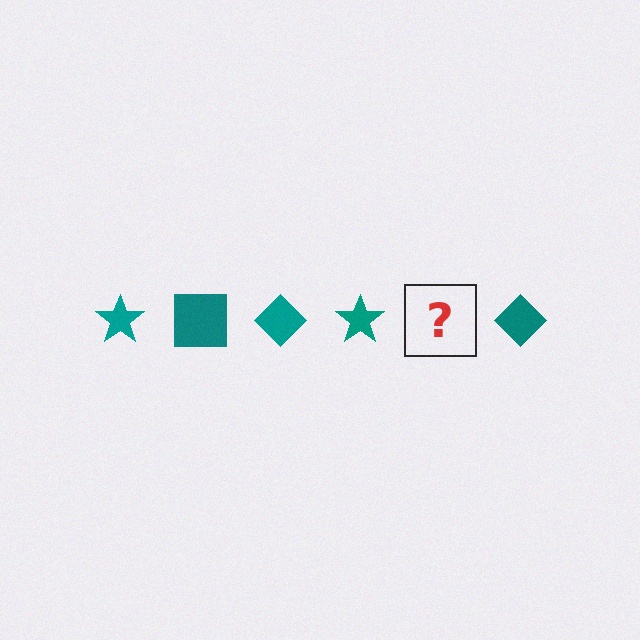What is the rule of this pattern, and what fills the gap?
The rule is that the pattern cycles through star, square, diamond shapes in teal. The gap should be filled with a teal square.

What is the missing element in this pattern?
The missing element is a teal square.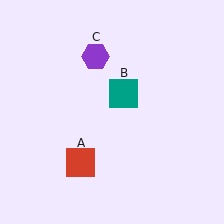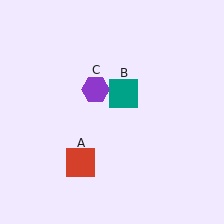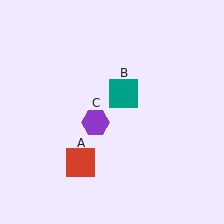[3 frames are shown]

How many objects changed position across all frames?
1 object changed position: purple hexagon (object C).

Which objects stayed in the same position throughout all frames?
Red square (object A) and teal square (object B) remained stationary.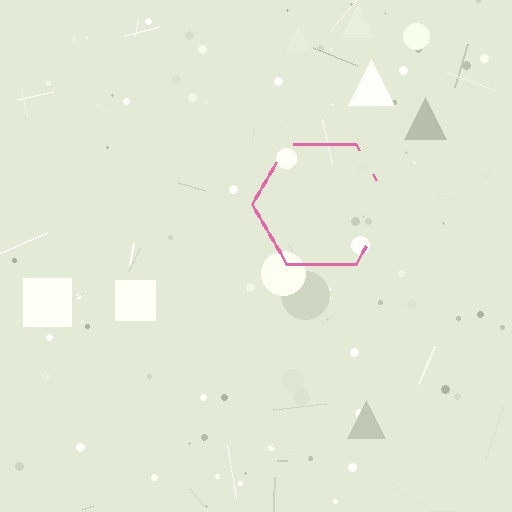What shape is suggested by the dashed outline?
The dashed outline suggests a hexagon.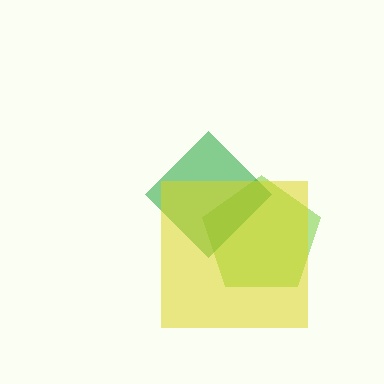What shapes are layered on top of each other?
The layered shapes are: a lime pentagon, a green diamond, a yellow square.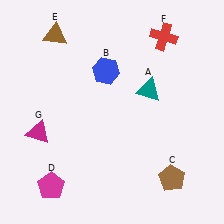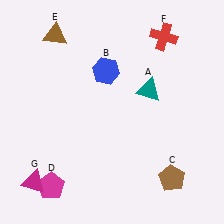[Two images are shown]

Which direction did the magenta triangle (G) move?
The magenta triangle (G) moved down.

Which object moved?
The magenta triangle (G) moved down.